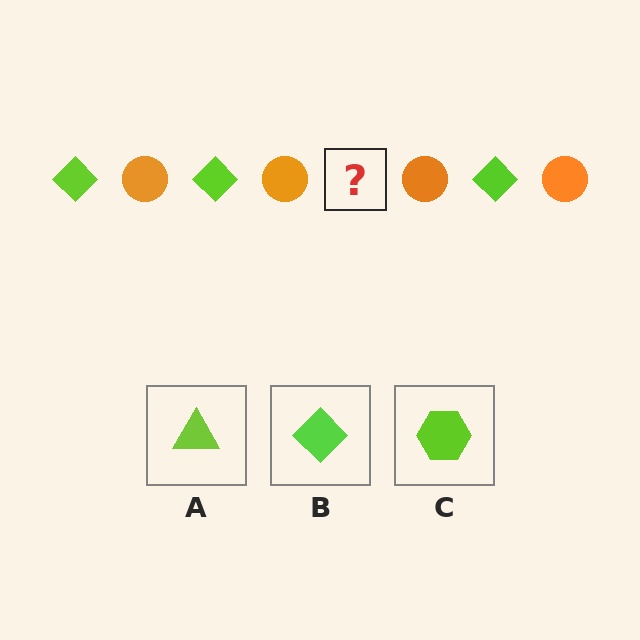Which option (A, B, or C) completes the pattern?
B.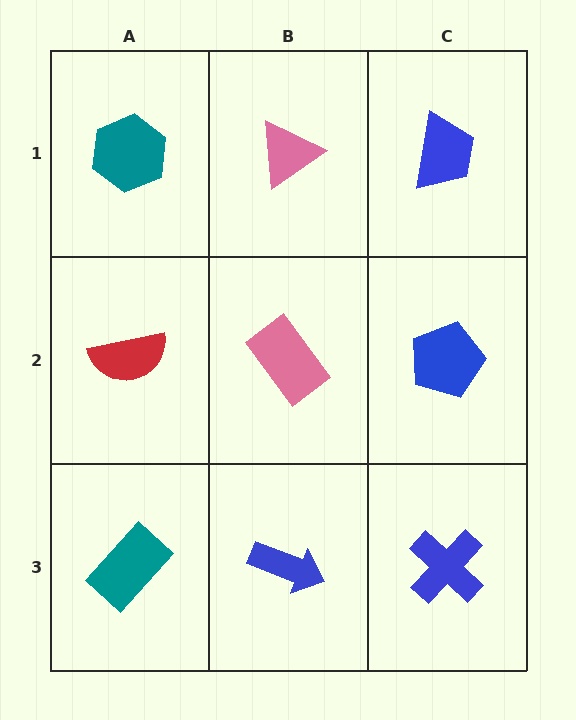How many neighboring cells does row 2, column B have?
4.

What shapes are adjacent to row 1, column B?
A pink rectangle (row 2, column B), a teal hexagon (row 1, column A), a blue trapezoid (row 1, column C).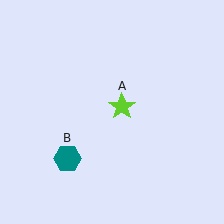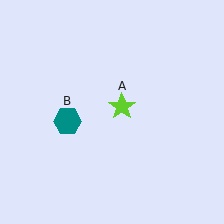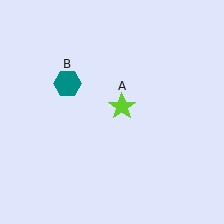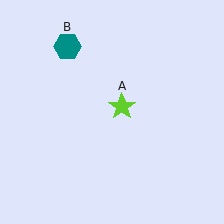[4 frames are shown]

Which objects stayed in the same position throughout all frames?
Lime star (object A) remained stationary.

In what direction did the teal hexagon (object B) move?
The teal hexagon (object B) moved up.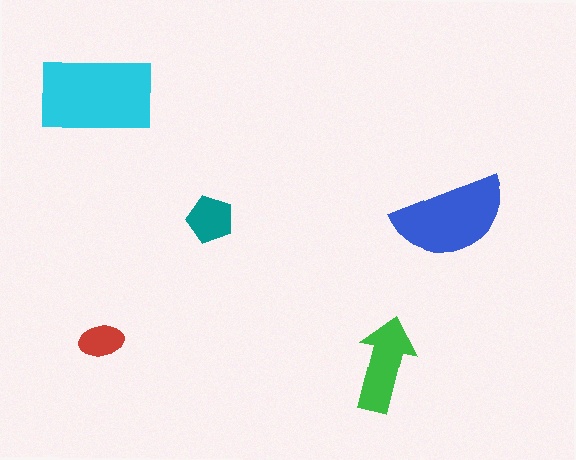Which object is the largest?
The cyan rectangle.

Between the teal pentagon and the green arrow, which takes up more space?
The green arrow.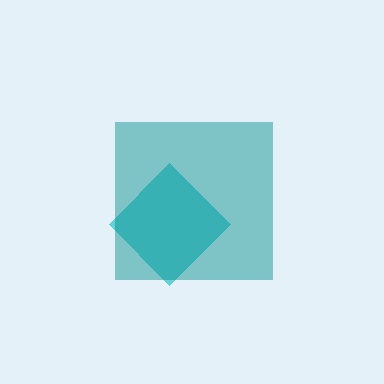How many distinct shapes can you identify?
There are 2 distinct shapes: a cyan diamond, a teal square.